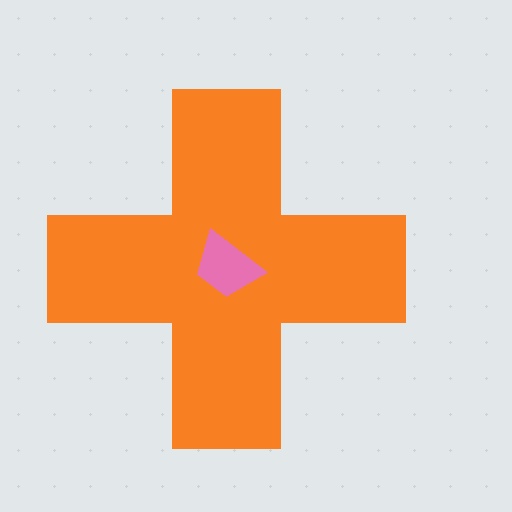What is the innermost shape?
The pink trapezoid.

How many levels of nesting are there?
2.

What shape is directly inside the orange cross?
The pink trapezoid.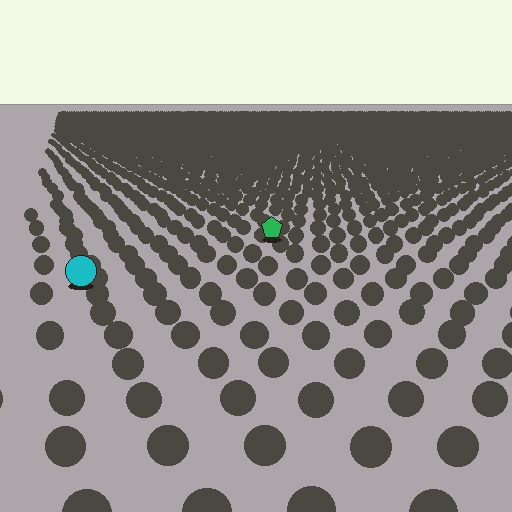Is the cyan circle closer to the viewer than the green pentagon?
Yes. The cyan circle is closer — you can tell from the texture gradient: the ground texture is coarser near it.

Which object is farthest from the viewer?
The green pentagon is farthest from the viewer. It appears smaller and the ground texture around it is denser.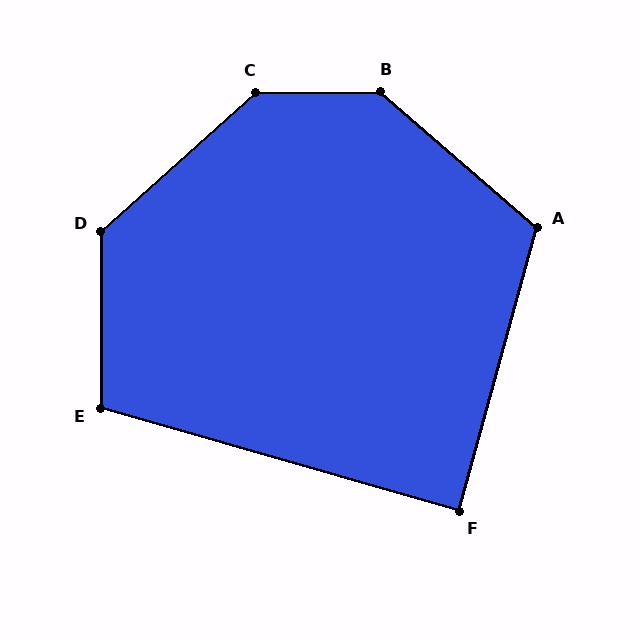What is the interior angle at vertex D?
Approximately 132 degrees (obtuse).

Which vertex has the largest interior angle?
B, at approximately 139 degrees.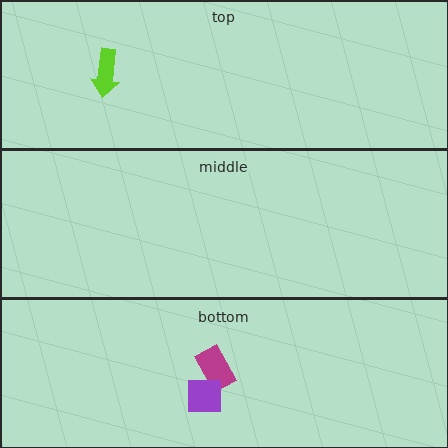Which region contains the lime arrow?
The top region.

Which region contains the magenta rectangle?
The bottom region.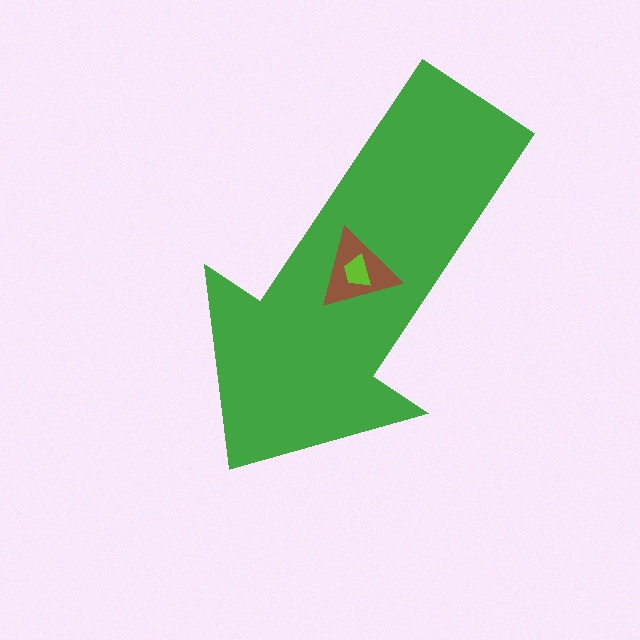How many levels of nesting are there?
3.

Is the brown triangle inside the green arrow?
Yes.